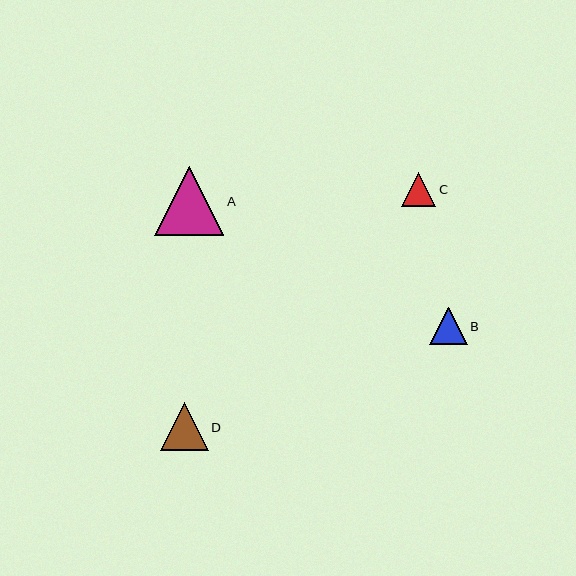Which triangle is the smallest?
Triangle C is the smallest with a size of approximately 34 pixels.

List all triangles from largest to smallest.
From largest to smallest: A, D, B, C.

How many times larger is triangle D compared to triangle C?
Triangle D is approximately 1.4 times the size of triangle C.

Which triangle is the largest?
Triangle A is the largest with a size of approximately 69 pixels.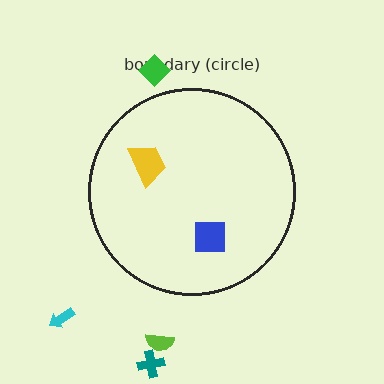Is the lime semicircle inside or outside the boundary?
Outside.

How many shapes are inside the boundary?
2 inside, 4 outside.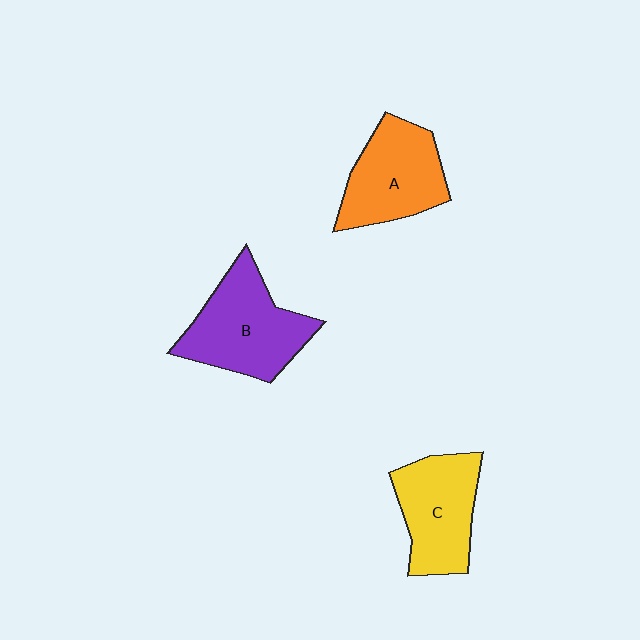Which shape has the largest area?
Shape B (purple).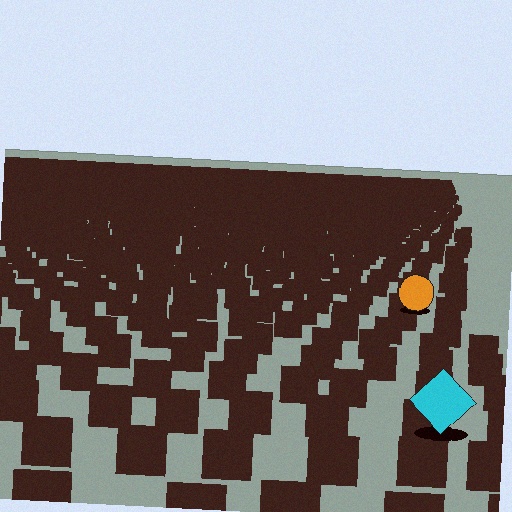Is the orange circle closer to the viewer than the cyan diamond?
No. The cyan diamond is closer — you can tell from the texture gradient: the ground texture is coarser near it.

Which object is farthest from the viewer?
The orange circle is farthest from the viewer. It appears smaller and the ground texture around it is denser.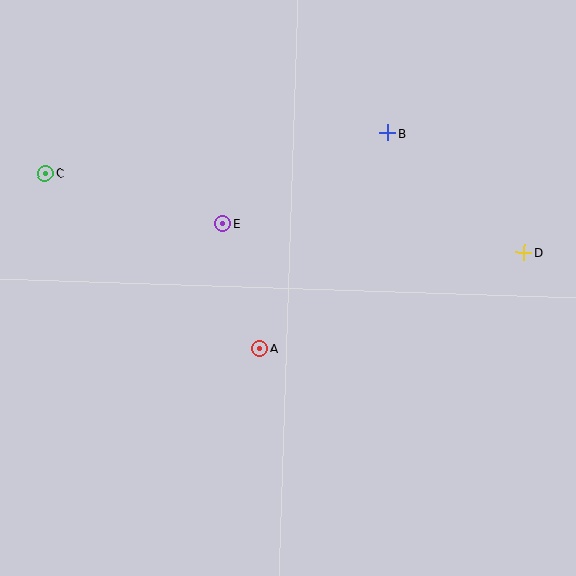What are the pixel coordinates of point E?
Point E is at (223, 223).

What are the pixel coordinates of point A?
Point A is at (260, 348).